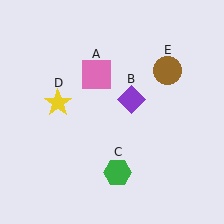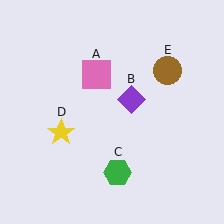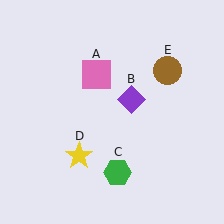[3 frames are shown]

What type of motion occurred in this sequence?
The yellow star (object D) rotated counterclockwise around the center of the scene.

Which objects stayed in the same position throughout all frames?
Pink square (object A) and purple diamond (object B) and green hexagon (object C) and brown circle (object E) remained stationary.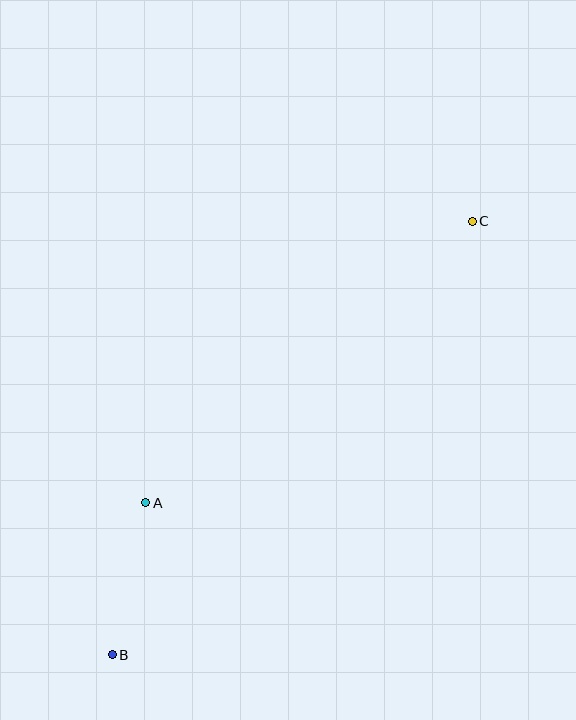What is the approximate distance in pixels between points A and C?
The distance between A and C is approximately 431 pixels.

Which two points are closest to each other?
Points A and B are closest to each other.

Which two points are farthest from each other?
Points B and C are farthest from each other.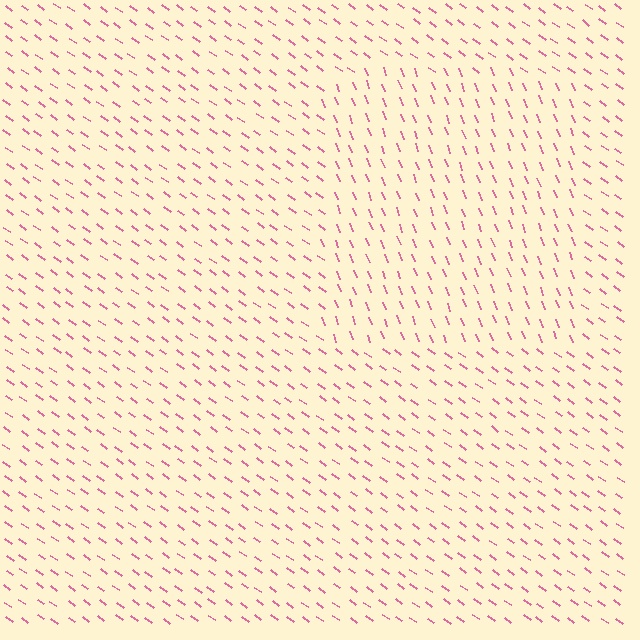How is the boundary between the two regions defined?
The boundary is defined purely by a change in line orientation (approximately 33 degrees difference). All lines are the same color and thickness.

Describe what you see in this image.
The image is filled with small pink line segments. A rectangle region in the image has lines oriented differently from the surrounding lines, creating a visible texture boundary.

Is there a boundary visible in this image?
Yes, there is a texture boundary formed by a change in line orientation.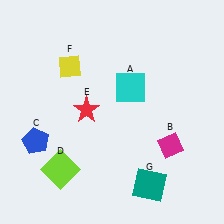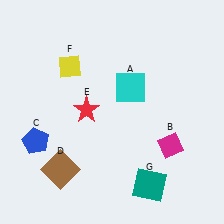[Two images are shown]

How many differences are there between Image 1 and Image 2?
There is 1 difference between the two images.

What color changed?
The square (D) changed from lime in Image 1 to brown in Image 2.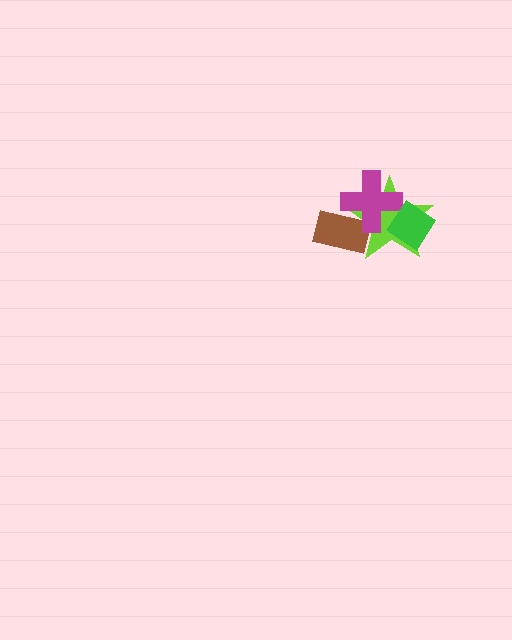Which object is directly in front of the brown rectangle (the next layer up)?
The lime star is directly in front of the brown rectangle.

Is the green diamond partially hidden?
No, no other shape covers it.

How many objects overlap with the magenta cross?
3 objects overlap with the magenta cross.